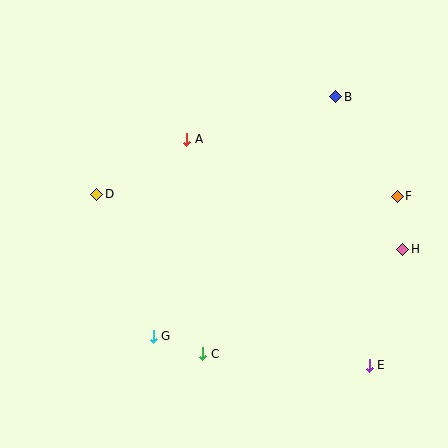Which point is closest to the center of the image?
Point A at (187, 139) is closest to the center.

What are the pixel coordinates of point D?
Point D is at (97, 194).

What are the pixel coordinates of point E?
Point E is at (369, 365).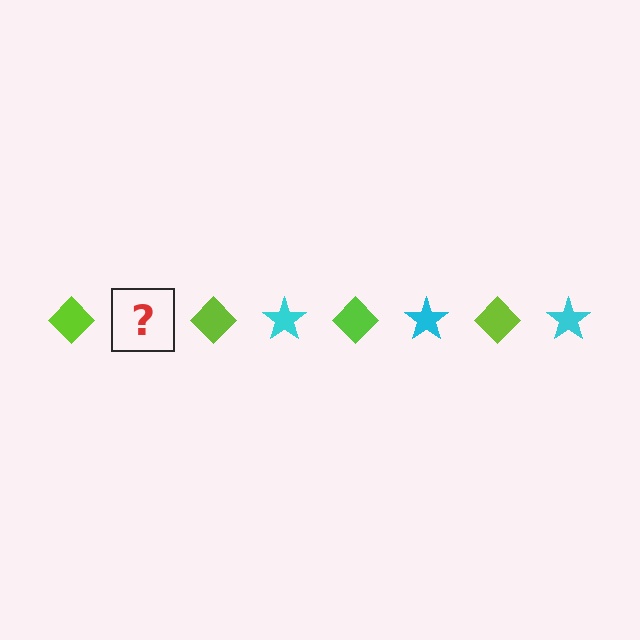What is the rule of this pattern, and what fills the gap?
The rule is that the pattern alternates between lime diamond and cyan star. The gap should be filled with a cyan star.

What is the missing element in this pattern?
The missing element is a cyan star.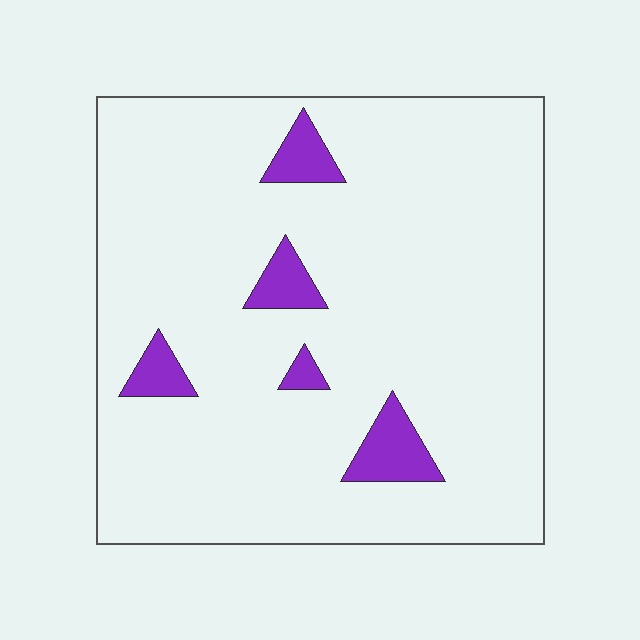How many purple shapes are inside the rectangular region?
5.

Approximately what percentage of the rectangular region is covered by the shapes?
Approximately 10%.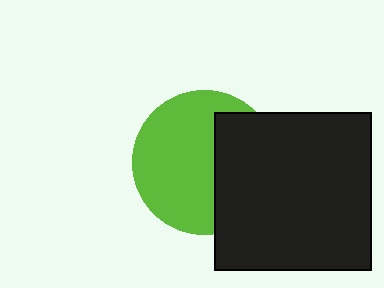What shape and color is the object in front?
The object in front is a black square.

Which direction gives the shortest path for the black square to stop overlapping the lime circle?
Moving right gives the shortest separation.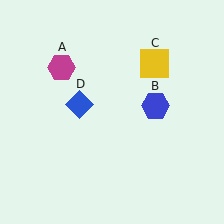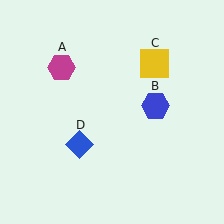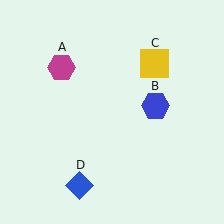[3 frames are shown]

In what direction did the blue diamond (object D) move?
The blue diamond (object D) moved down.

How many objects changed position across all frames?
1 object changed position: blue diamond (object D).